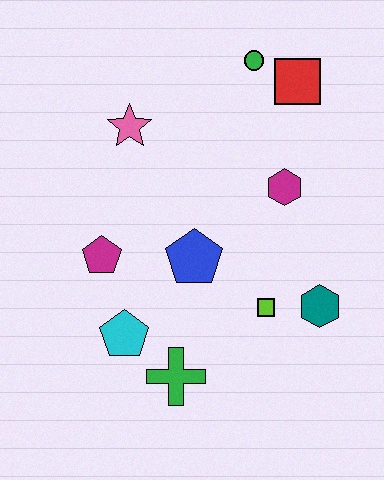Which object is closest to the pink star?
The magenta pentagon is closest to the pink star.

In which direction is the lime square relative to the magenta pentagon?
The lime square is to the right of the magenta pentagon.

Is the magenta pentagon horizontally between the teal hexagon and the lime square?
No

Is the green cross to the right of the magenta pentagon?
Yes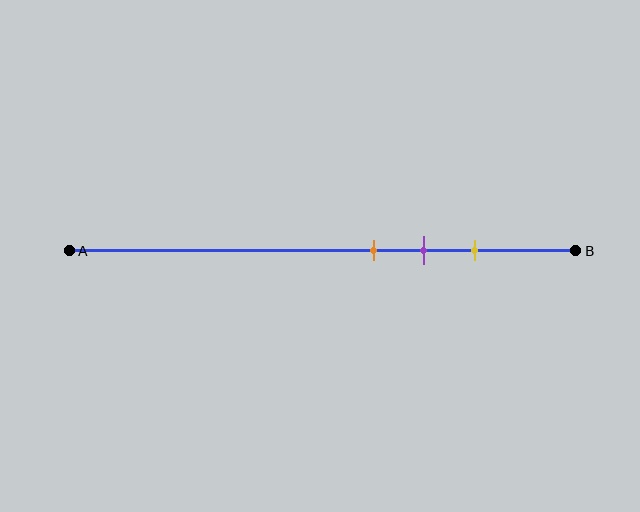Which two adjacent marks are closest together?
The orange and purple marks are the closest adjacent pair.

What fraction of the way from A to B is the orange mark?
The orange mark is approximately 60% (0.6) of the way from A to B.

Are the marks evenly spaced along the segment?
Yes, the marks are approximately evenly spaced.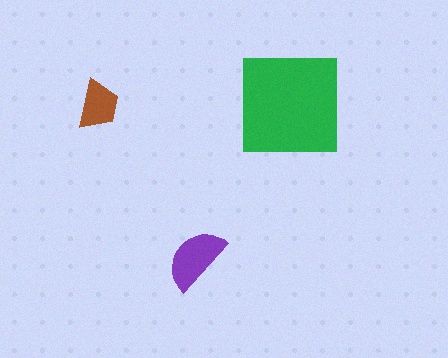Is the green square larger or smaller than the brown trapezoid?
Larger.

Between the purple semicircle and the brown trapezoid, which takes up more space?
The purple semicircle.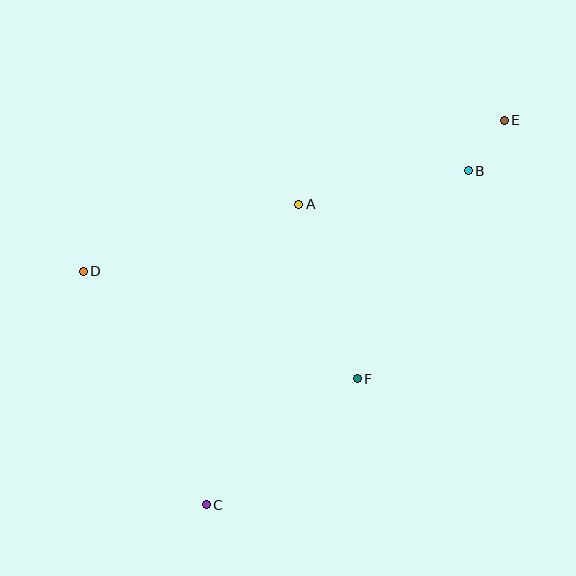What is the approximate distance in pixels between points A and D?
The distance between A and D is approximately 226 pixels.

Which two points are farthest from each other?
Points C and E are farthest from each other.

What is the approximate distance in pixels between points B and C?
The distance between B and C is approximately 425 pixels.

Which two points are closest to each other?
Points B and E are closest to each other.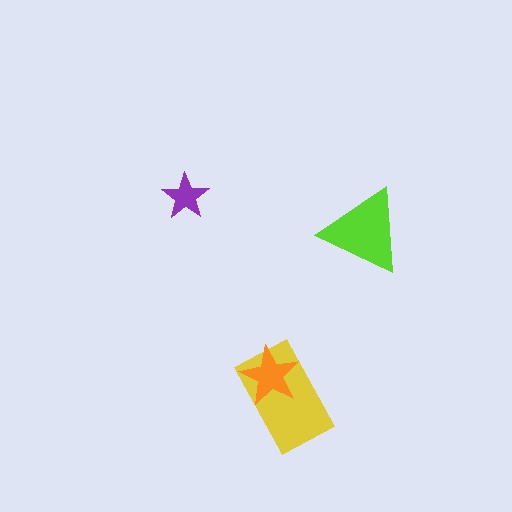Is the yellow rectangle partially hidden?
Yes, it is partially covered by another shape.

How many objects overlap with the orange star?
1 object overlaps with the orange star.